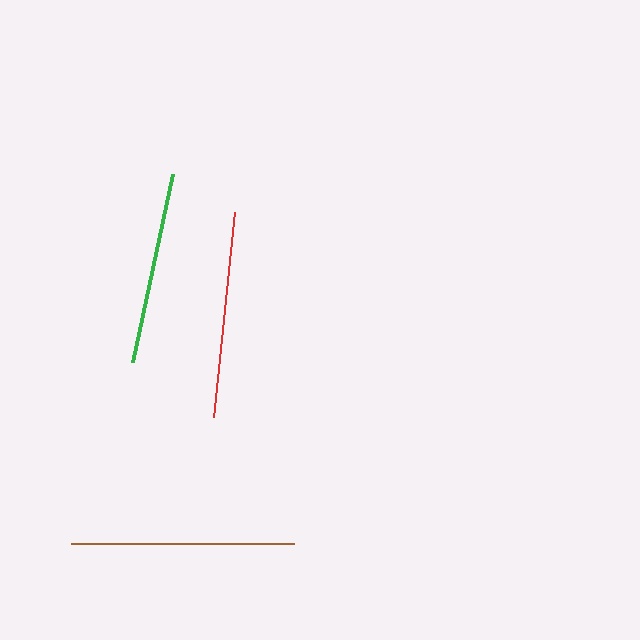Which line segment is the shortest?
The green line is the shortest at approximately 193 pixels.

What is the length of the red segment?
The red segment is approximately 206 pixels long.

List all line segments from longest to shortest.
From longest to shortest: brown, red, green.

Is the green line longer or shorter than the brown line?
The brown line is longer than the green line.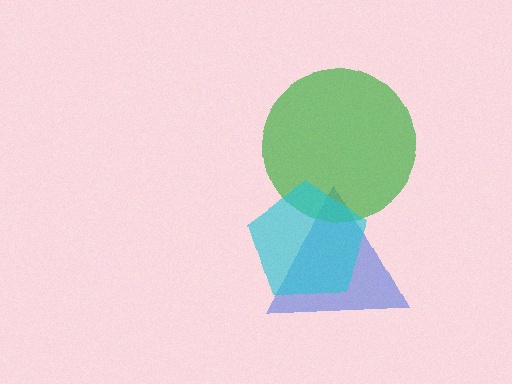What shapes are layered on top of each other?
The layered shapes are: a blue triangle, a green circle, a cyan pentagon.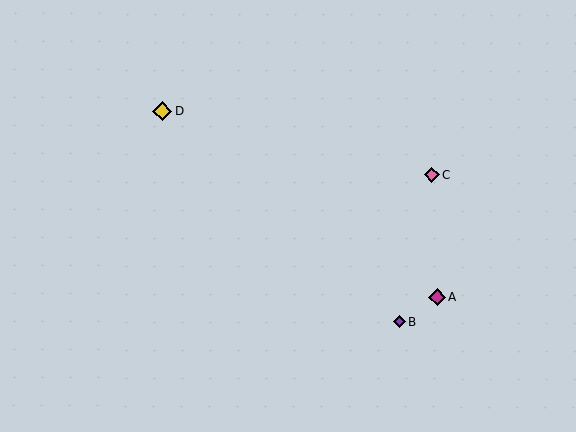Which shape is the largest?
The yellow diamond (labeled D) is the largest.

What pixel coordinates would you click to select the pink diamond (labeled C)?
Click at (432, 175) to select the pink diamond C.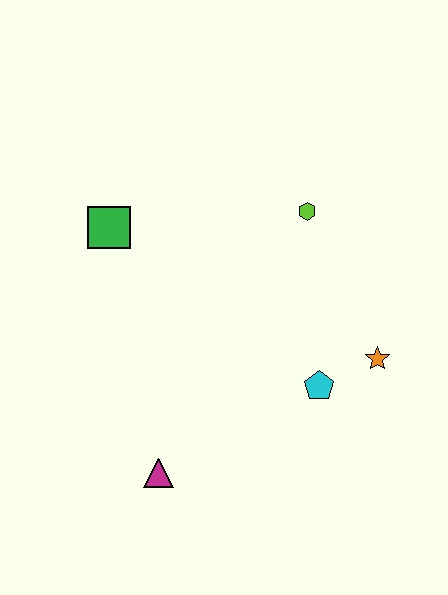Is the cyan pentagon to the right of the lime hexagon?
Yes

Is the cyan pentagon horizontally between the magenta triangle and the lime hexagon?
No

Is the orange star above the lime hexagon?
No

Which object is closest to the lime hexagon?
The orange star is closest to the lime hexagon.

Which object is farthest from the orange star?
The green square is farthest from the orange star.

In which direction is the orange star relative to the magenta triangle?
The orange star is to the right of the magenta triangle.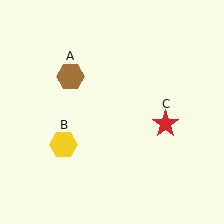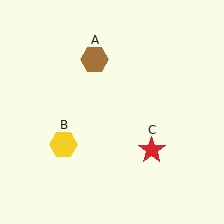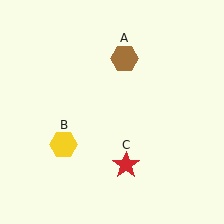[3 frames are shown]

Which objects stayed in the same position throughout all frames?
Yellow hexagon (object B) remained stationary.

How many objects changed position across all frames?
2 objects changed position: brown hexagon (object A), red star (object C).